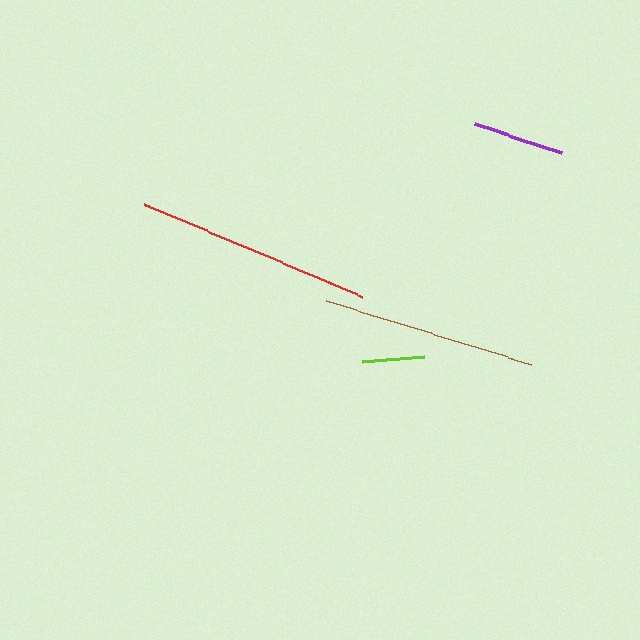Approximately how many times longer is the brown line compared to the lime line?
The brown line is approximately 3.6 times the length of the lime line.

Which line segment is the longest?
The red line is the longest at approximately 238 pixels.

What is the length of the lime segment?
The lime segment is approximately 60 pixels long.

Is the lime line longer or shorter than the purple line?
The purple line is longer than the lime line.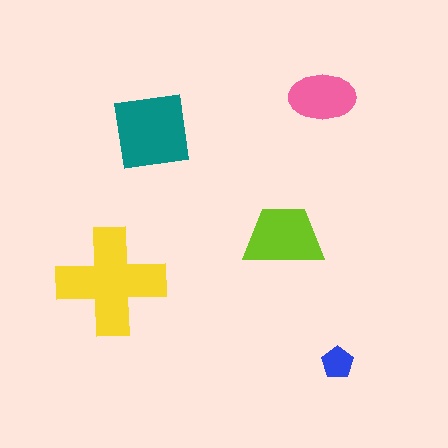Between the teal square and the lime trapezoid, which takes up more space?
The teal square.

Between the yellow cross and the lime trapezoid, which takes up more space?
The yellow cross.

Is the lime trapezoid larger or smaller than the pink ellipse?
Larger.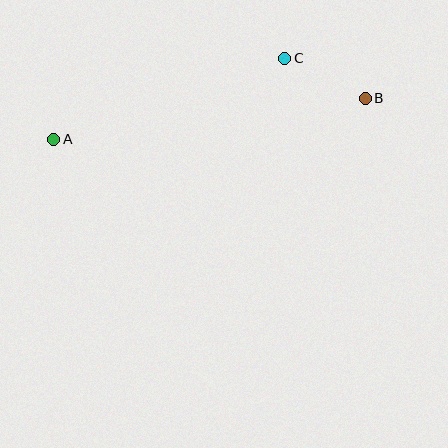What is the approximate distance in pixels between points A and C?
The distance between A and C is approximately 245 pixels.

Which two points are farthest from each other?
Points A and B are farthest from each other.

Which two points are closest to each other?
Points B and C are closest to each other.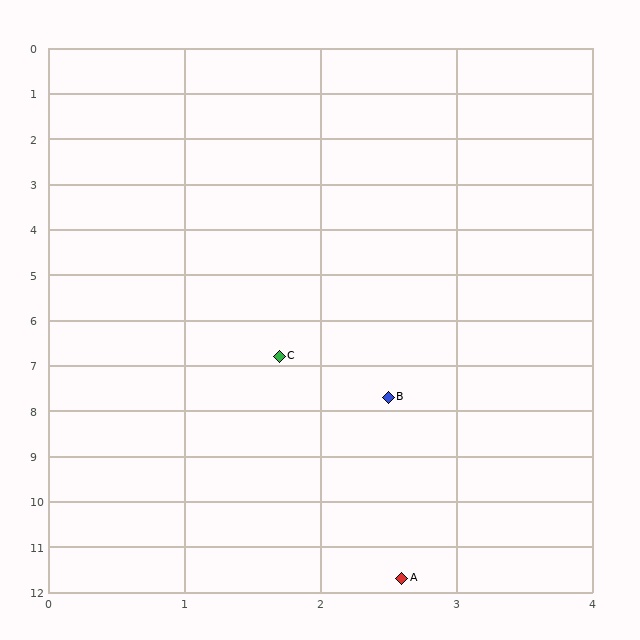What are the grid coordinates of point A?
Point A is at approximately (2.6, 11.7).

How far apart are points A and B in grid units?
Points A and B are about 4.0 grid units apart.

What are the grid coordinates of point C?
Point C is at approximately (1.7, 6.8).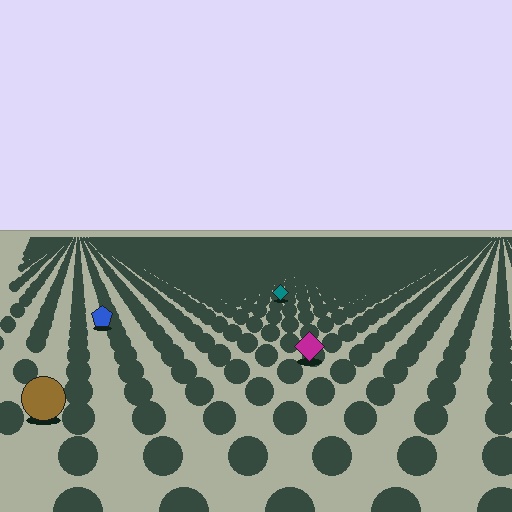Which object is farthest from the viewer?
The teal diamond is farthest from the viewer. It appears smaller and the ground texture around it is denser.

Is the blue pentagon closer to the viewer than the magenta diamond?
No. The magenta diamond is closer — you can tell from the texture gradient: the ground texture is coarser near it.